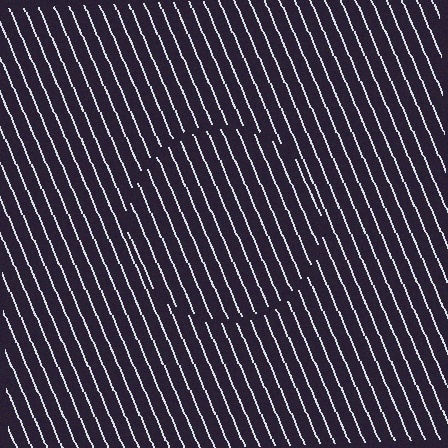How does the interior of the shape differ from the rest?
The interior of the shape contains the same grating, shifted by half a period — the contour is defined by the phase discontinuity where line-ends from the inner and outer gratings abut.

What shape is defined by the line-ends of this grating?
An illusory circle. The interior of the shape contains the same grating, shifted by half a period — the contour is defined by the phase discontinuity where line-ends from the inner and outer gratings abut.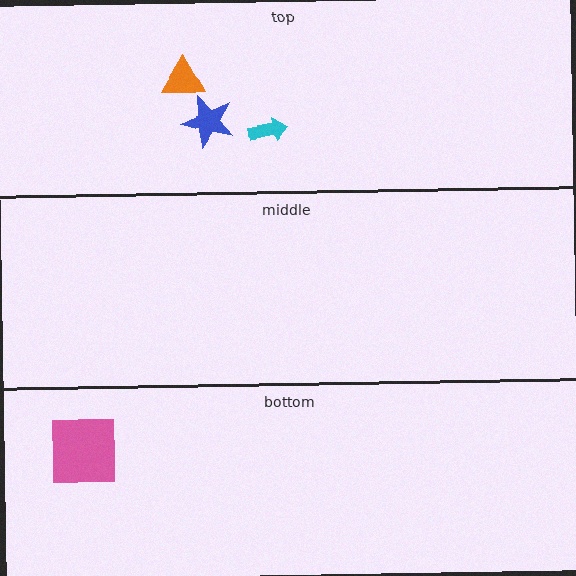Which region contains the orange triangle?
The top region.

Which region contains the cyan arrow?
The top region.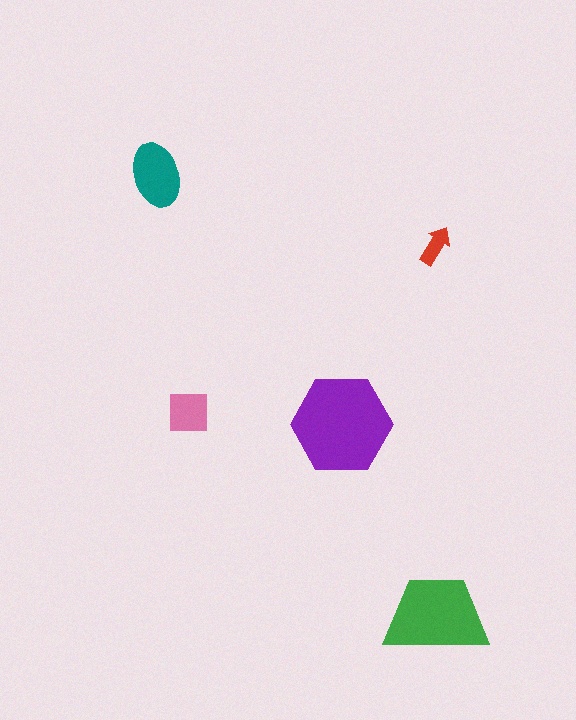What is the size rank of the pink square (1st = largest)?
4th.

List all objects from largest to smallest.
The purple hexagon, the green trapezoid, the teal ellipse, the pink square, the red arrow.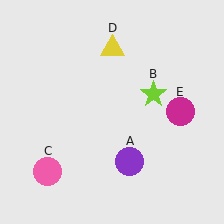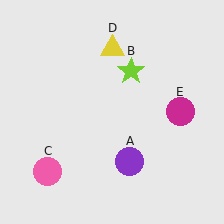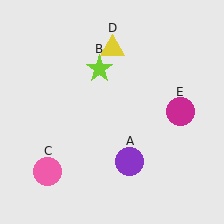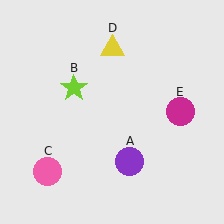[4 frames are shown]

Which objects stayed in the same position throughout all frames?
Purple circle (object A) and pink circle (object C) and yellow triangle (object D) and magenta circle (object E) remained stationary.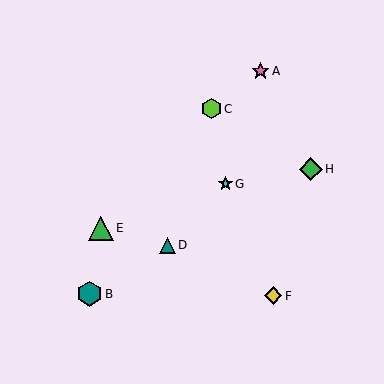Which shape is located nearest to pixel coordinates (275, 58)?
The pink star (labeled A) at (260, 71) is nearest to that location.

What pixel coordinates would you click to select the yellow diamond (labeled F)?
Click at (273, 296) to select the yellow diamond F.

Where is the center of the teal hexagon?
The center of the teal hexagon is at (90, 294).